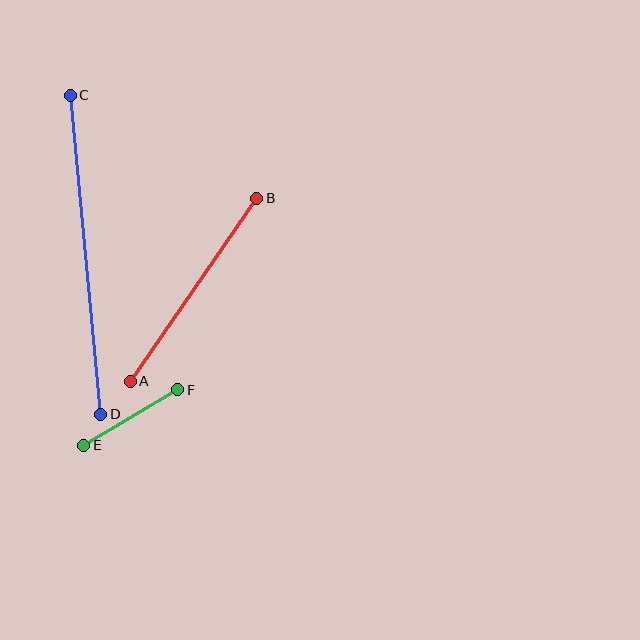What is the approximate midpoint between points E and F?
The midpoint is at approximately (131, 417) pixels.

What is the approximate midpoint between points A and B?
The midpoint is at approximately (193, 290) pixels.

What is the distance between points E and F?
The distance is approximately 109 pixels.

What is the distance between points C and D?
The distance is approximately 320 pixels.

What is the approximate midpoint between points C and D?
The midpoint is at approximately (86, 255) pixels.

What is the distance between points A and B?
The distance is approximately 222 pixels.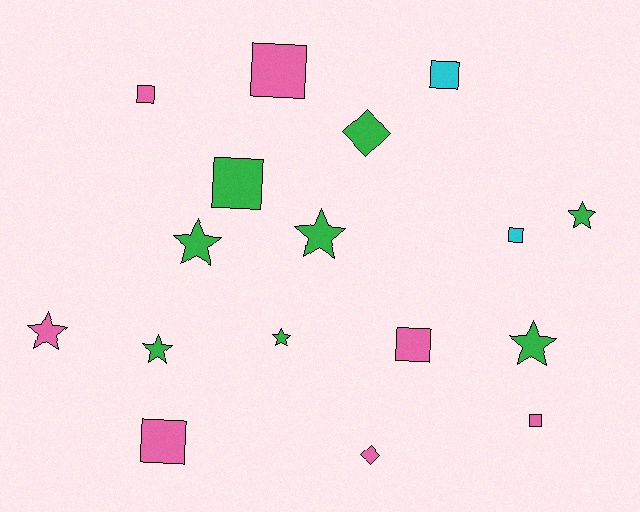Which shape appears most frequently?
Square, with 8 objects.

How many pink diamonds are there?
There is 1 pink diamond.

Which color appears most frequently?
Green, with 8 objects.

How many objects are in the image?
There are 17 objects.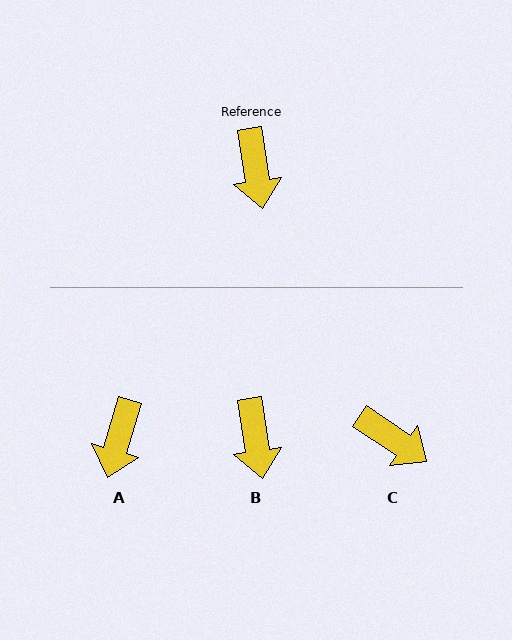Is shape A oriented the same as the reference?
No, it is off by about 25 degrees.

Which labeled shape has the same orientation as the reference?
B.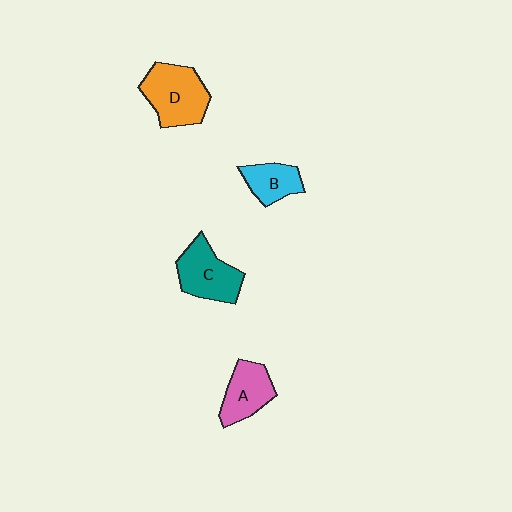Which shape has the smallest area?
Shape B (cyan).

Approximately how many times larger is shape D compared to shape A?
Approximately 1.4 times.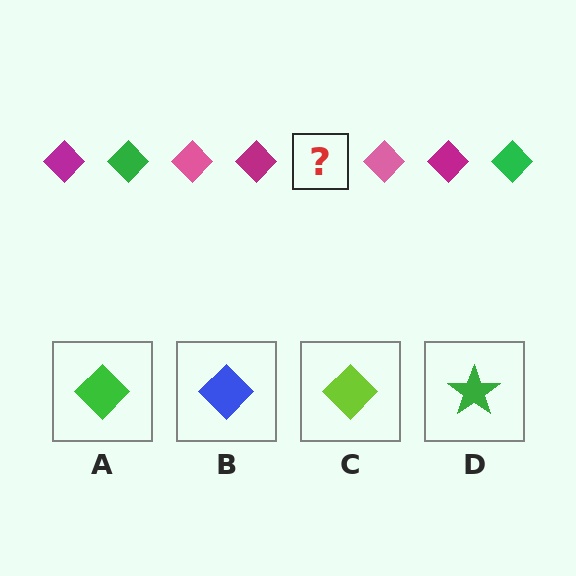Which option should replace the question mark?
Option A.